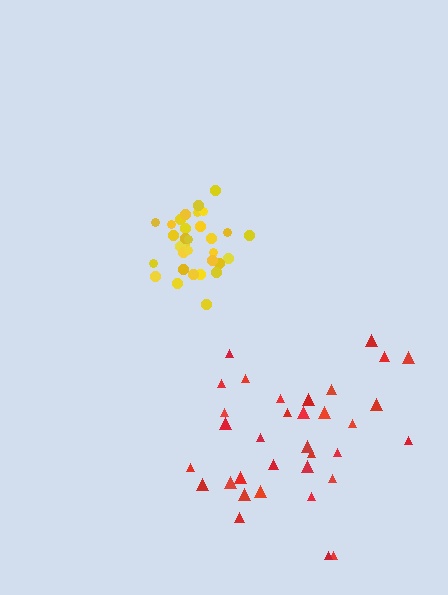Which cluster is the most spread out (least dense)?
Red.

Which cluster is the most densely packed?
Yellow.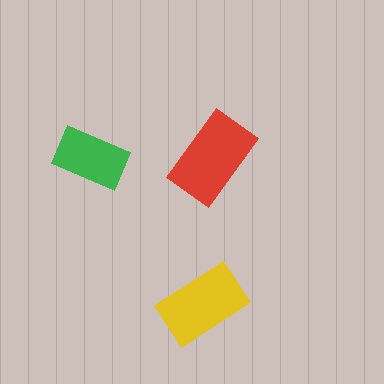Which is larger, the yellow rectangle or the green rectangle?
The yellow one.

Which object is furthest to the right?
The red rectangle is rightmost.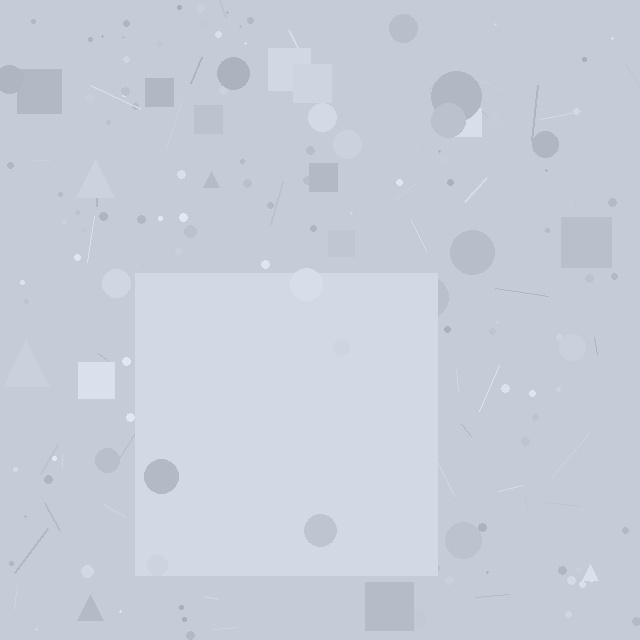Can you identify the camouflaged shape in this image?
The camouflaged shape is a square.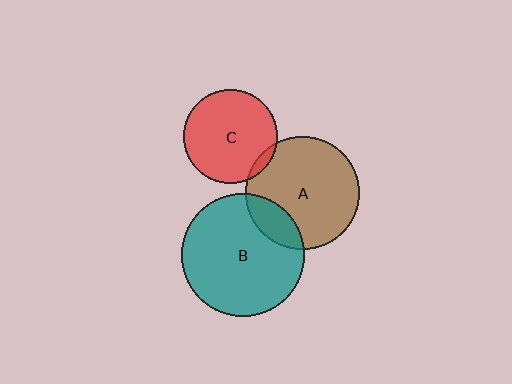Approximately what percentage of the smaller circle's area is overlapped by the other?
Approximately 20%.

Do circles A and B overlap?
Yes.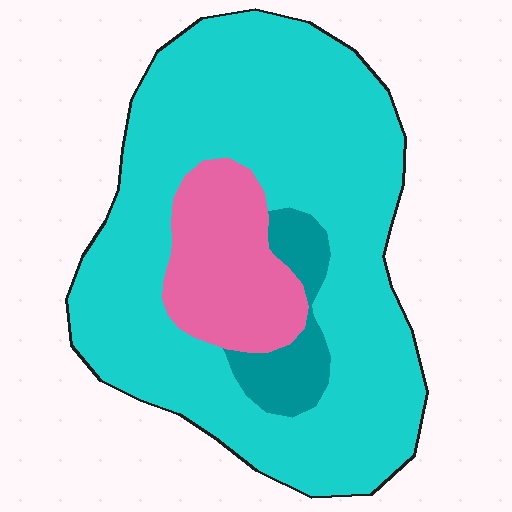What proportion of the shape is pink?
Pink covers around 15% of the shape.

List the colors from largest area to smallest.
From largest to smallest: cyan, pink, teal.